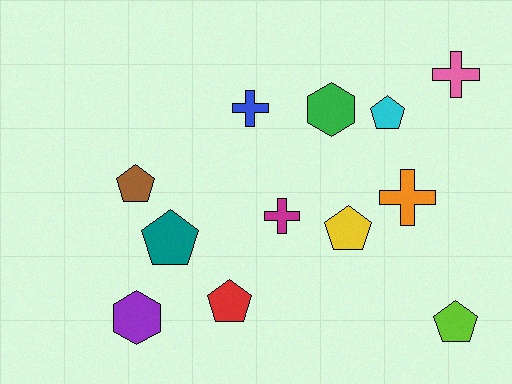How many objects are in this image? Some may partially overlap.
There are 12 objects.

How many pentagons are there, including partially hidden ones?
There are 6 pentagons.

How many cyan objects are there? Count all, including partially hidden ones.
There is 1 cyan object.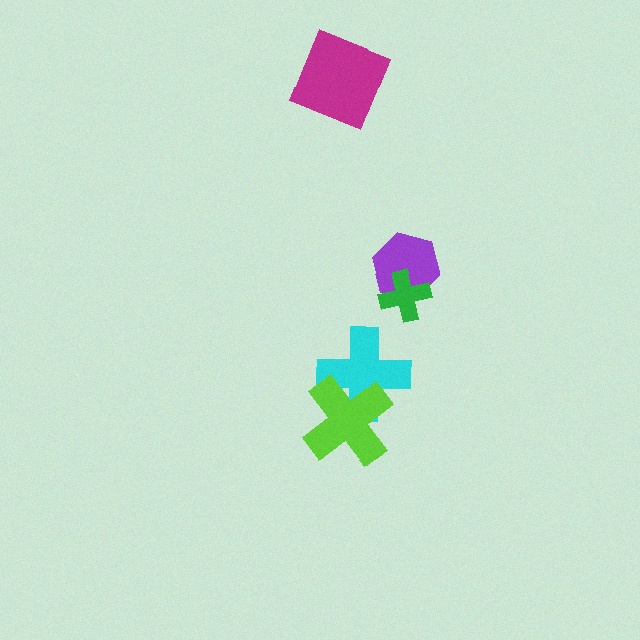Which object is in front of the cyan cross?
The lime cross is in front of the cyan cross.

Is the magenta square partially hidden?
No, no other shape covers it.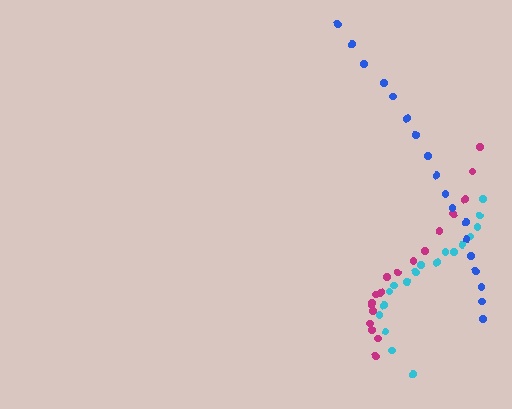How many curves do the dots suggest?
There are 3 distinct paths.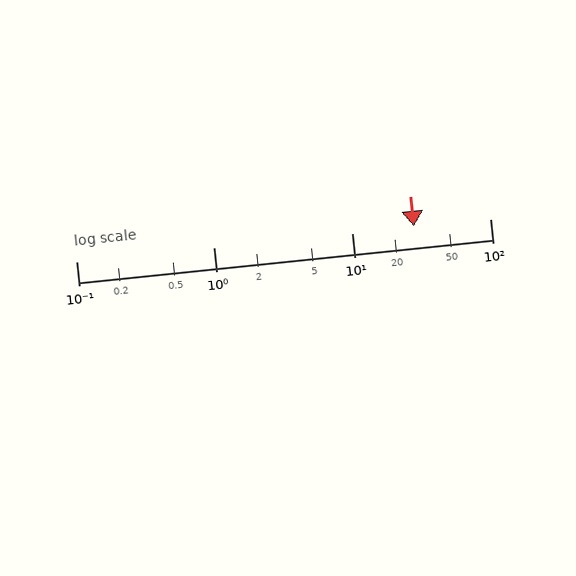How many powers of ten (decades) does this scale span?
The scale spans 3 decades, from 0.1 to 100.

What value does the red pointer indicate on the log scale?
The pointer indicates approximately 28.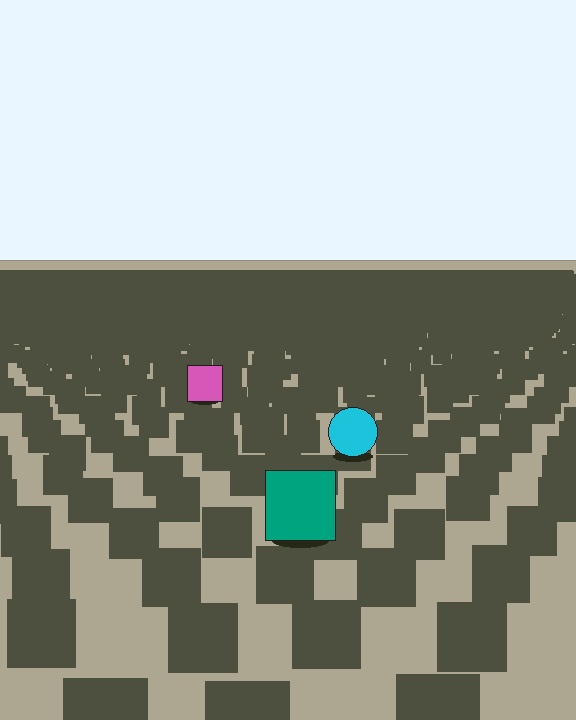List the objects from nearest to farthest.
From nearest to farthest: the teal square, the cyan circle, the pink square.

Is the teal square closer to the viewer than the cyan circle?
Yes. The teal square is closer — you can tell from the texture gradient: the ground texture is coarser near it.